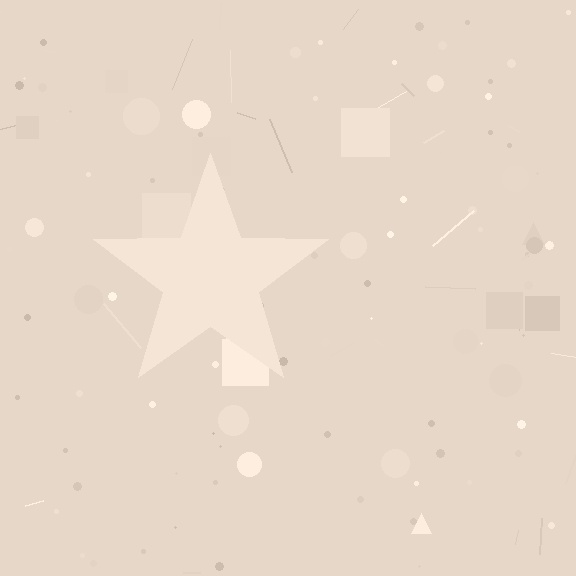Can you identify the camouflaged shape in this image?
The camouflaged shape is a star.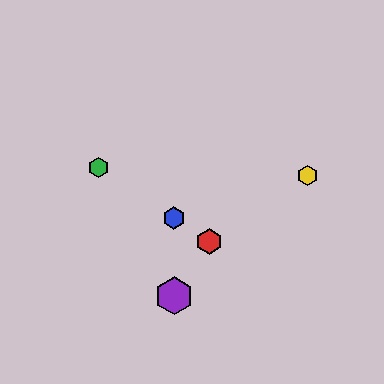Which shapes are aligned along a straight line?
The red hexagon, the blue hexagon, the green hexagon are aligned along a straight line.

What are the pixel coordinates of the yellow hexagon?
The yellow hexagon is at (307, 175).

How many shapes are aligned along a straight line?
3 shapes (the red hexagon, the blue hexagon, the green hexagon) are aligned along a straight line.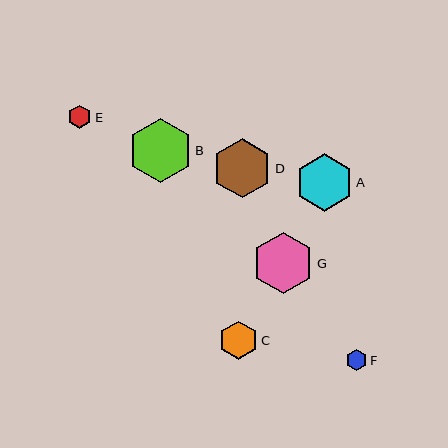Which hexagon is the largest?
Hexagon B is the largest with a size of approximately 64 pixels.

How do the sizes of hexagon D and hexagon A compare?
Hexagon D and hexagon A are approximately the same size.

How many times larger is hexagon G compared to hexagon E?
Hexagon G is approximately 2.6 times the size of hexagon E.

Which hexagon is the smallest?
Hexagon F is the smallest with a size of approximately 21 pixels.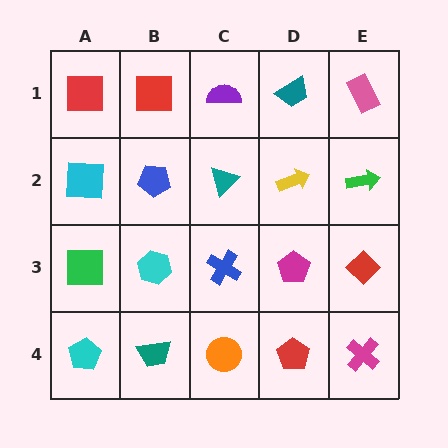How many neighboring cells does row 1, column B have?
3.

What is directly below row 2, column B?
A cyan hexagon.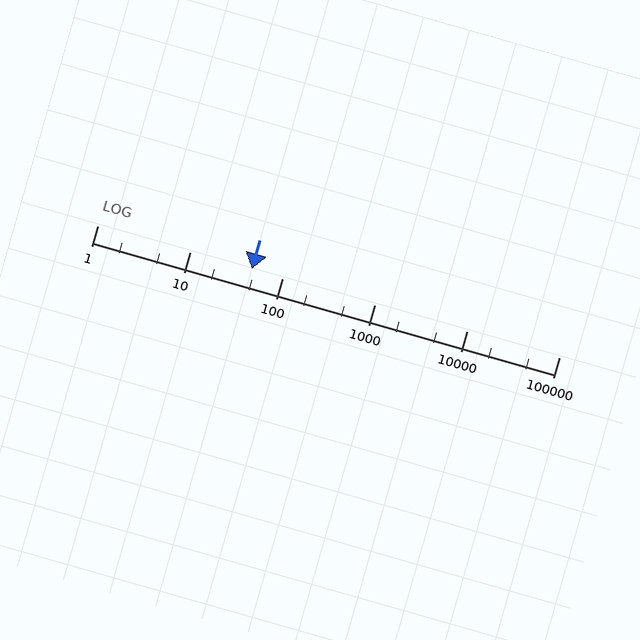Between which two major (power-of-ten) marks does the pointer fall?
The pointer is between 10 and 100.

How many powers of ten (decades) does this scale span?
The scale spans 5 decades, from 1 to 100000.